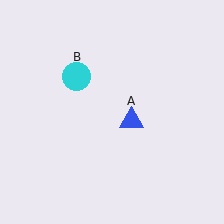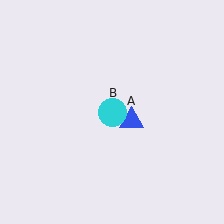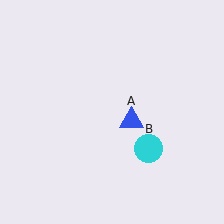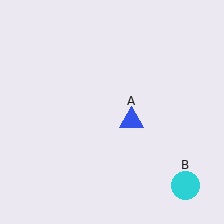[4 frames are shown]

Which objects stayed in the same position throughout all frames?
Blue triangle (object A) remained stationary.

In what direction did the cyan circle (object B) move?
The cyan circle (object B) moved down and to the right.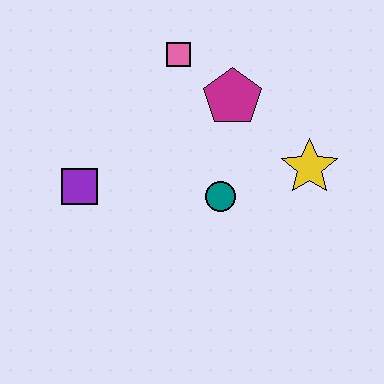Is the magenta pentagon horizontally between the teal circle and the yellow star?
Yes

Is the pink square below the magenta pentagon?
No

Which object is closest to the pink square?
The magenta pentagon is closest to the pink square.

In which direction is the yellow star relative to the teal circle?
The yellow star is to the right of the teal circle.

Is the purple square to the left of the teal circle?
Yes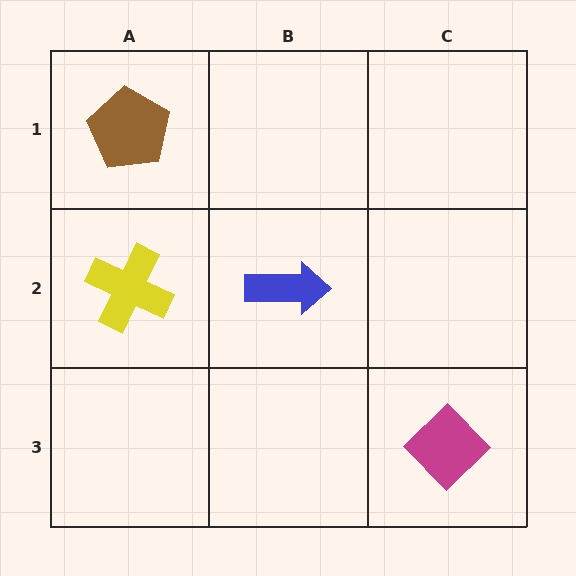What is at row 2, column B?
A blue arrow.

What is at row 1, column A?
A brown pentagon.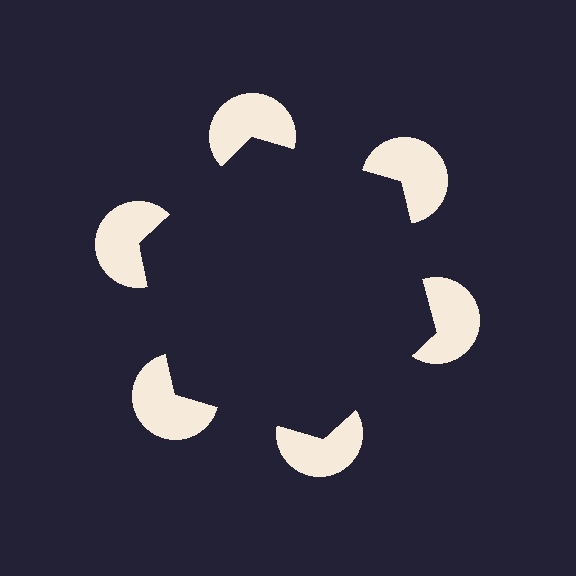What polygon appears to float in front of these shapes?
An illusory hexagon — its edges are inferred from the aligned wedge cuts in the pac-man discs, not physically drawn.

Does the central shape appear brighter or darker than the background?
It typically appears slightly darker than the background, even though no actual brightness change is drawn.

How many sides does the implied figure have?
6 sides.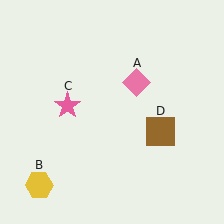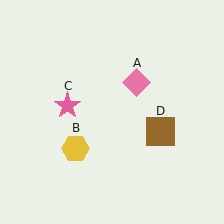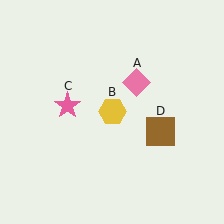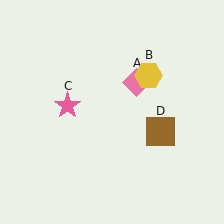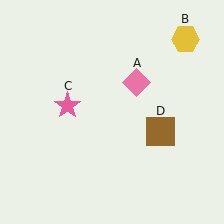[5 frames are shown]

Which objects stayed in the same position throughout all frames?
Pink diamond (object A) and pink star (object C) and brown square (object D) remained stationary.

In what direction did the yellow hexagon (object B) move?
The yellow hexagon (object B) moved up and to the right.